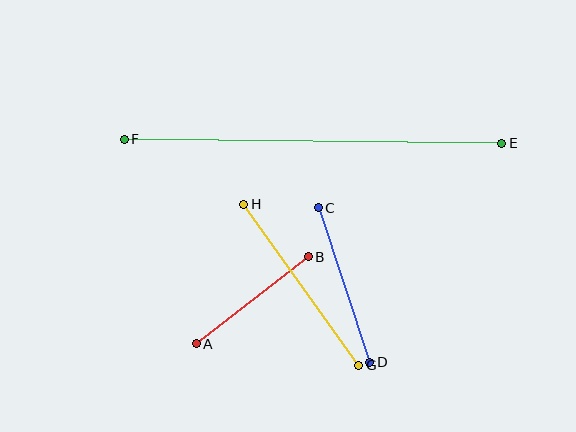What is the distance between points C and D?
The distance is approximately 163 pixels.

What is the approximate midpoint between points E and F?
The midpoint is at approximately (313, 141) pixels.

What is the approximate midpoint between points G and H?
The midpoint is at approximately (301, 285) pixels.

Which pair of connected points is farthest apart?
Points E and F are farthest apart.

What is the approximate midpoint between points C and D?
The midpoint is at approximately (344, 285) pixels.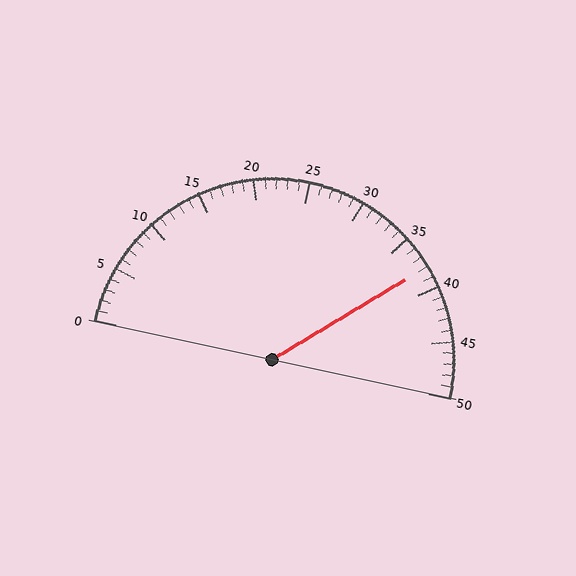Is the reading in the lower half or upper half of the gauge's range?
The reading is in the upper half of the range (0 to 50).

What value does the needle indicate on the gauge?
The needle indicates approximately 38.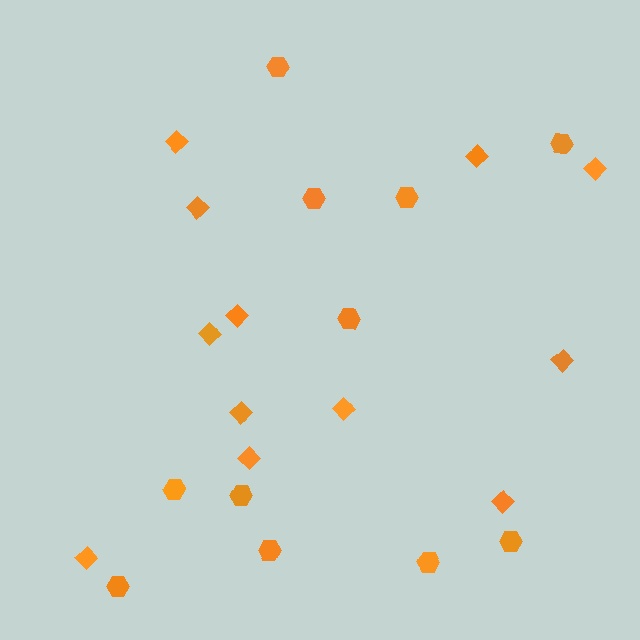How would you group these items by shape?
There are 2 groups: one group of hexagons (11) and one group of diamonds (12).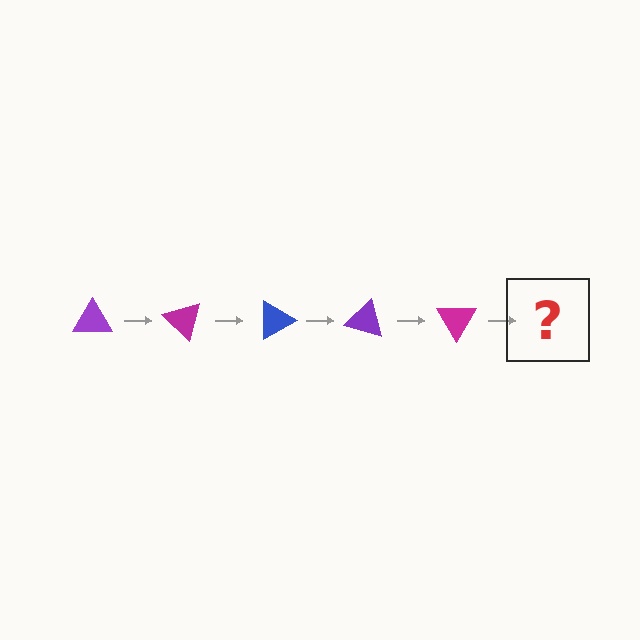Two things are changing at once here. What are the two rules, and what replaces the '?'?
The two rules are that it rotates 45 degrees each step and the color cycles through purple, magenta, and blue. The '?' should be a blue triangle, rotated 225 degrees from the start.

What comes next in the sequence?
The next element should be a blue triangle, rotated 225 degrees from the start.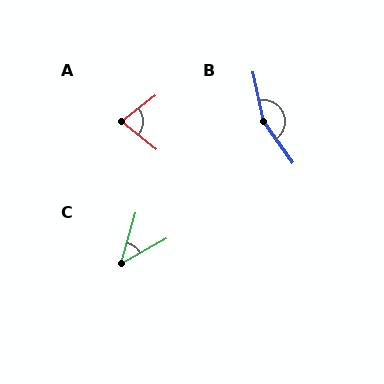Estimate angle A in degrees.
Approximately 77 degrees.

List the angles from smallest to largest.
C (45°), A (77°), B (157°).